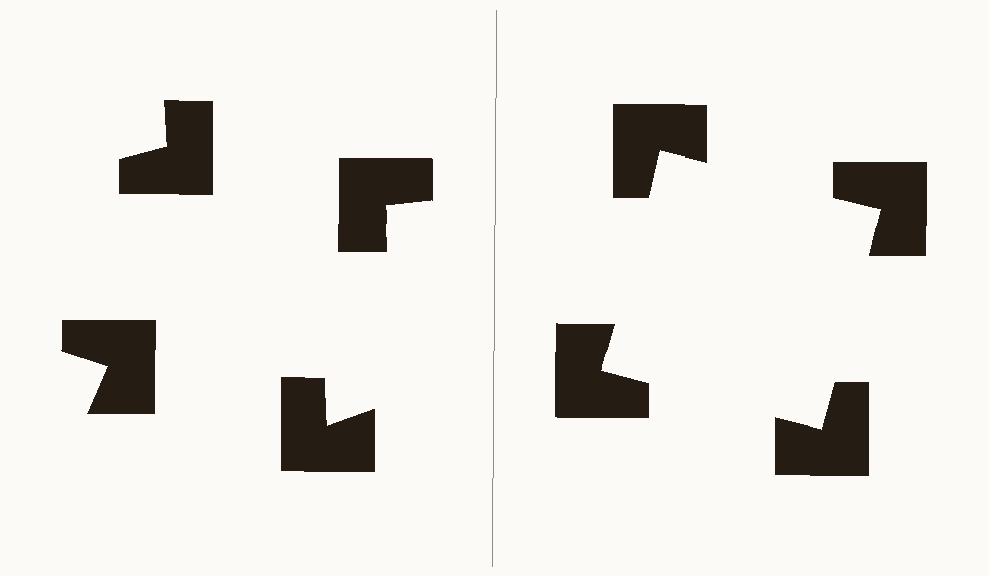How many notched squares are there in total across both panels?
8 — 4 on each side.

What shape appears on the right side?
An illusory square.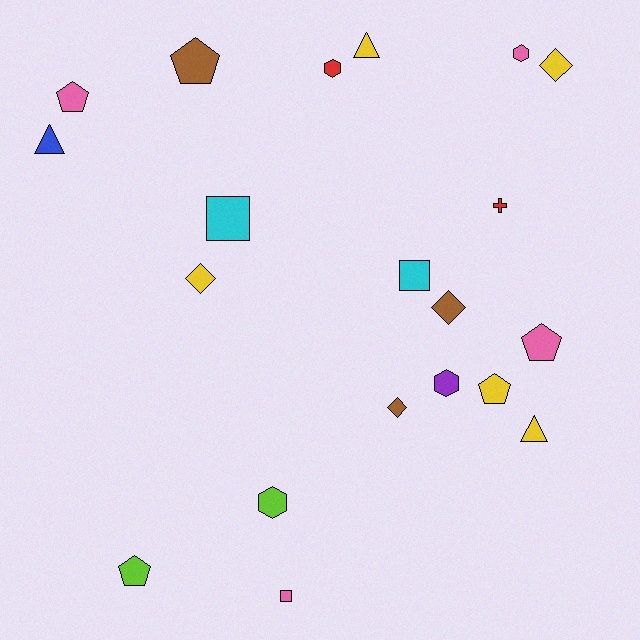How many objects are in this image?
There are 20 objects.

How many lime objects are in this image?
There are 2 lime objects.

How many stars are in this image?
There are no stars.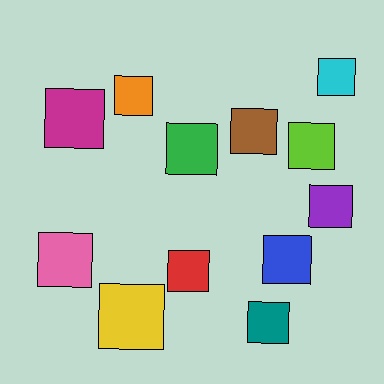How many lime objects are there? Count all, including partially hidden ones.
There is 1 lime object.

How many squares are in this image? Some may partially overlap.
There are 12 squares.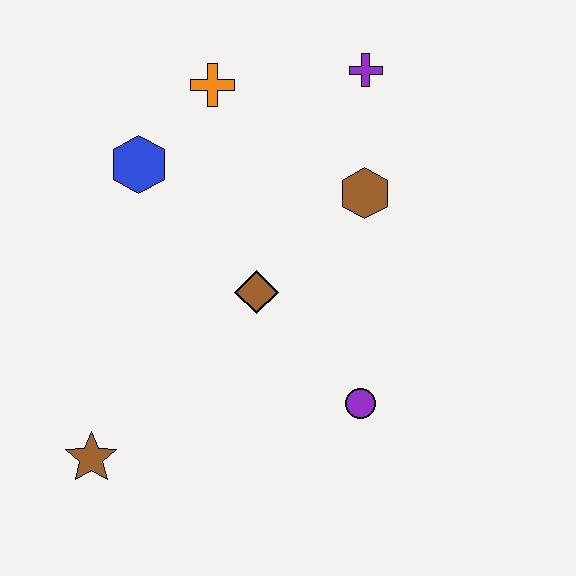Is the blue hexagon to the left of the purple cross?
Yes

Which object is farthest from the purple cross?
The brown star is farthest from the purple cross.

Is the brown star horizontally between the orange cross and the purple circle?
No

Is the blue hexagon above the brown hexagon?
Yes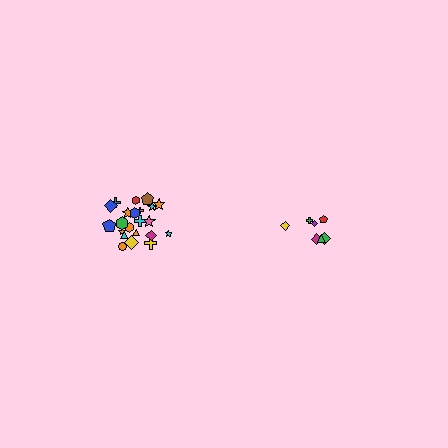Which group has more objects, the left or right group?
The left group.